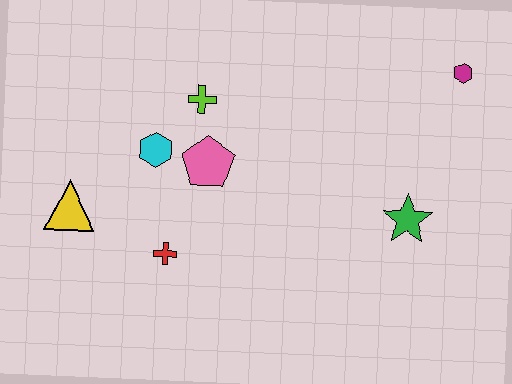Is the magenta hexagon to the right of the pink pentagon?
Yes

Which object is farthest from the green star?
The yellow triangle is farthest from the green star.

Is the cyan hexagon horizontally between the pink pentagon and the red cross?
No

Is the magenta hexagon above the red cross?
Yes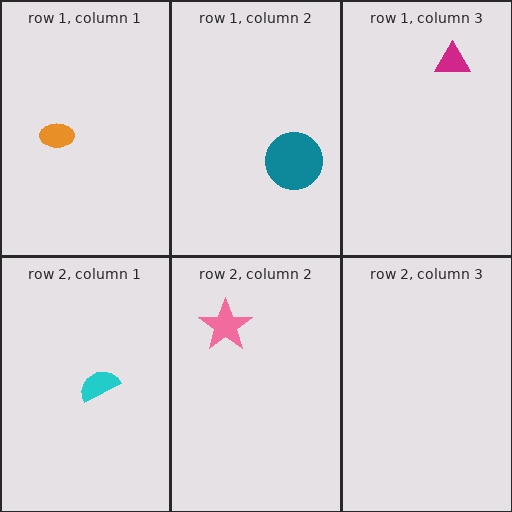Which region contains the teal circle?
The row 1, column 2 region.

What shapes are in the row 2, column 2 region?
The pink star.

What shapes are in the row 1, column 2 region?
The teal circle.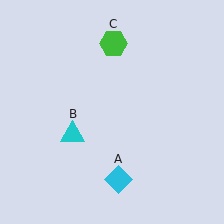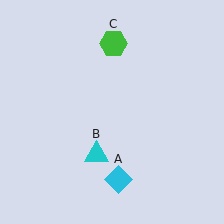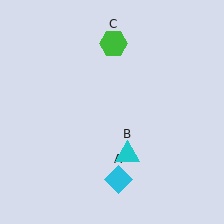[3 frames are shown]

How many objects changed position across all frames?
1 object changed position: cyan triangle (object B).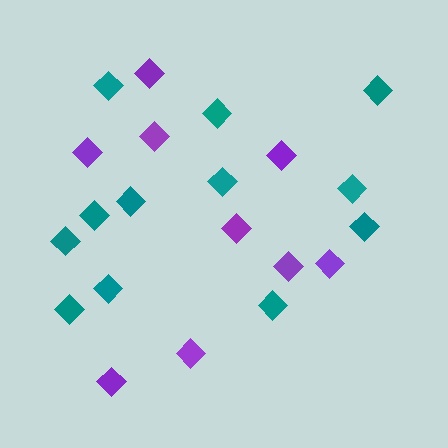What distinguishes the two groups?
There are 2 groups: one group of teal diamonds (12) and one group of purple diamonds (9).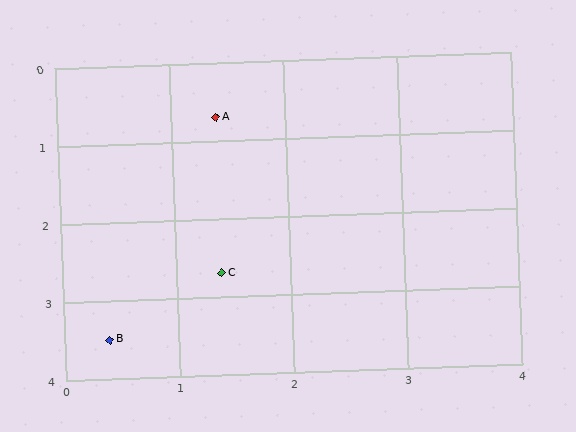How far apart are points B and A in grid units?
Points B and A are about 3.0 grid units apart.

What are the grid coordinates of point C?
Point C is at approximately (1.4, 2.7).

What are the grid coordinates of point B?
Point B is at approximately (0.4, 3.5).